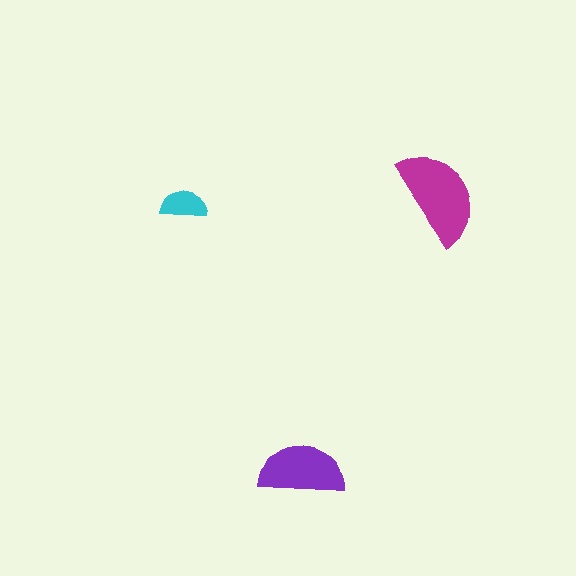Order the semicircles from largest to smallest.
the magenta one, the purple one, the cyan one.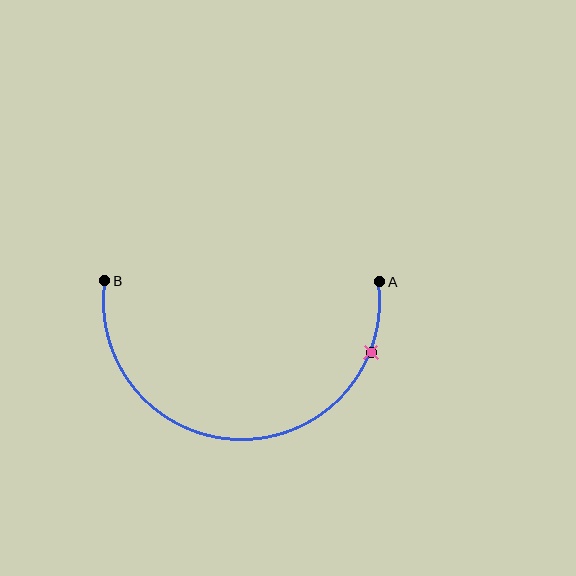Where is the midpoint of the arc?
The arc midpoint is the point on the curve farthest from the straight line joining A and B. It sits below that line.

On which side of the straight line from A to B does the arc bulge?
The arc bulges below the straight line connecting A and B.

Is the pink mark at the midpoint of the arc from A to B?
No. The pink mark lies on the arc but is closer to endpoint A. The arc midpoint would be at the point on the curve equidistant along the arc from both A and B.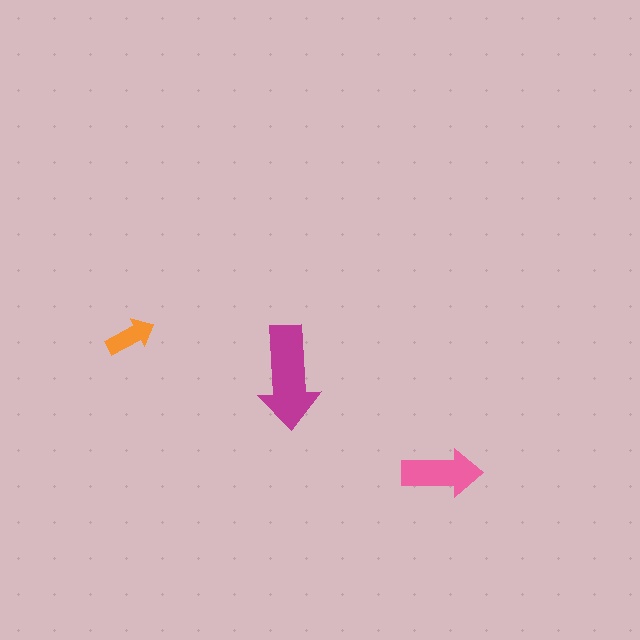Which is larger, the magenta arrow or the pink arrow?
The magenta one.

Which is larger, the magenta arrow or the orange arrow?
The magenta one.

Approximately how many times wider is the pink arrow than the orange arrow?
About 1.5 times wider.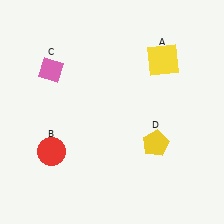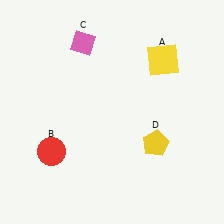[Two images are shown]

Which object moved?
The pink diamond (C) moved right.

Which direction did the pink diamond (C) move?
The pink diamond (C) moved right.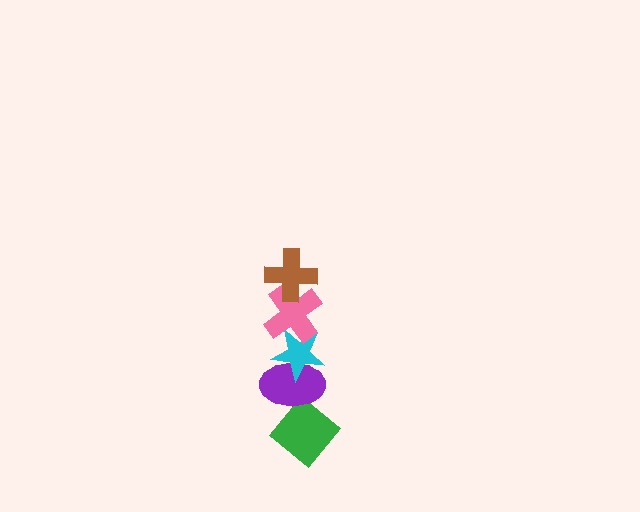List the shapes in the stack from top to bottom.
From top to bottom: the brown cross, the pink cross, the cyan star, the purple ellipse, the green diamond.